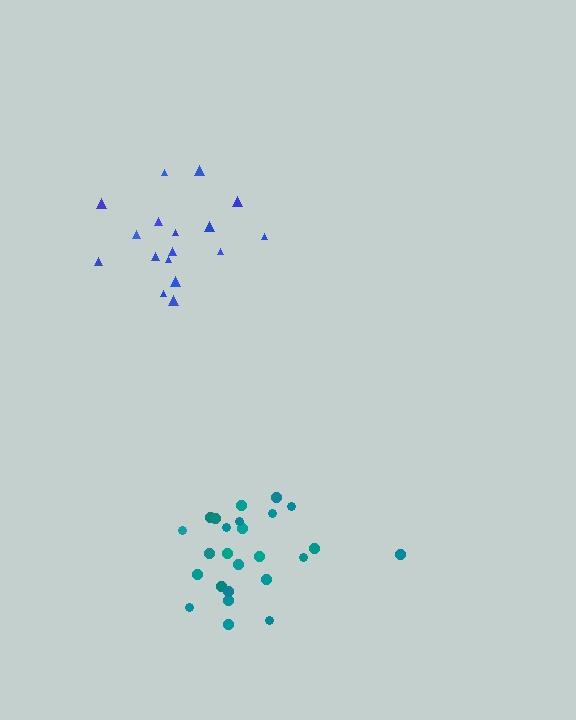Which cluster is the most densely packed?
Blue.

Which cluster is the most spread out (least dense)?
Teal.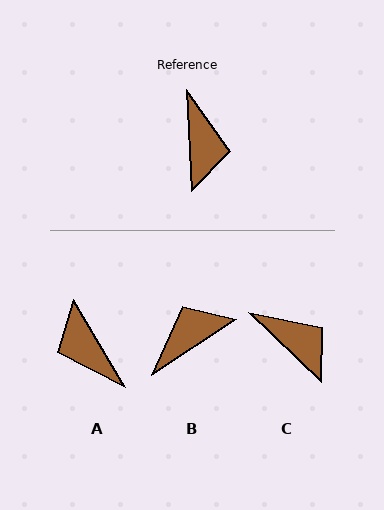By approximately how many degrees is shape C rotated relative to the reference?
Approximately 43 degrees counter-clockwise.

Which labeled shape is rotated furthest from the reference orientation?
A, about 153 degrees away.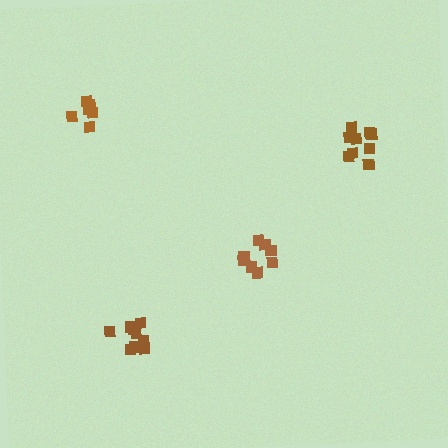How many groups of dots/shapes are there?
There are 4 groups.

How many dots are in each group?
Group 1: 9 dots, Group 2: 7 dots, Group 3: 8 dots, Group 4: 9 dots (33 total).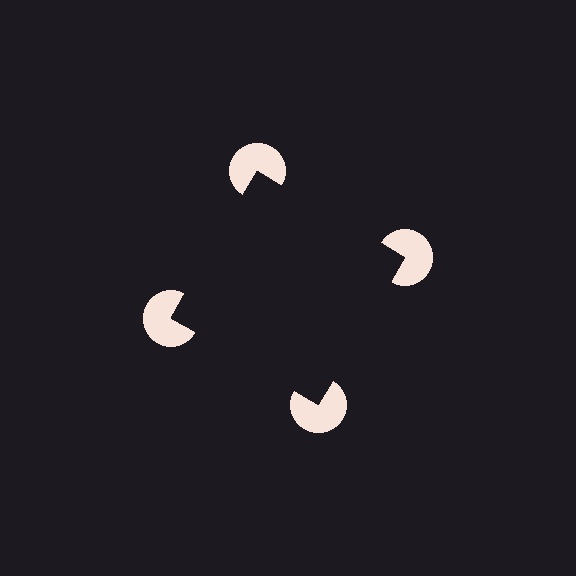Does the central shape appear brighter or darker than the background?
It typically appears slightly darker than the background, even though no actual brightness change is drawn.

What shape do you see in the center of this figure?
An illusory square — its edges are inferred from the aligned wedge cuts in the pac-man discs, not physically drawn.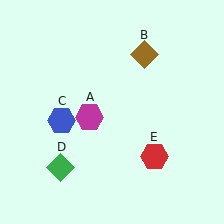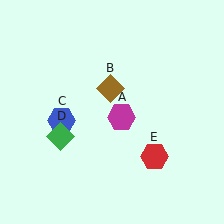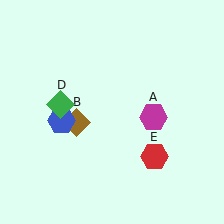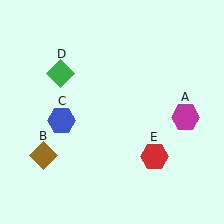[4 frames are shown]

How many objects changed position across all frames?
3 objects changed position: magenta hexagon (object A), brown diamond (object B), green diamond (object D).